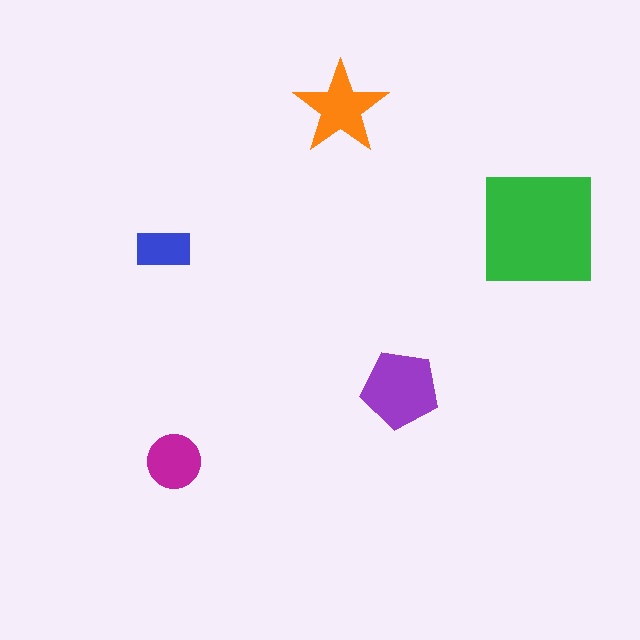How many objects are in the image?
There are 5 objects in the image.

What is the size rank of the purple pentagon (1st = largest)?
2nd.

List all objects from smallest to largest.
The blue rectangle, the magenta circle, the orange star, the purple pentagon, the green square.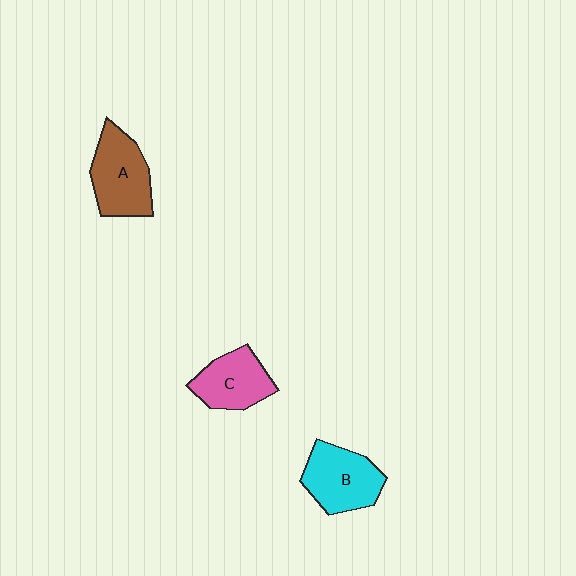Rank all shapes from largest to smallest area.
From largest to smallest: A (brown), B (cyan), C (pink).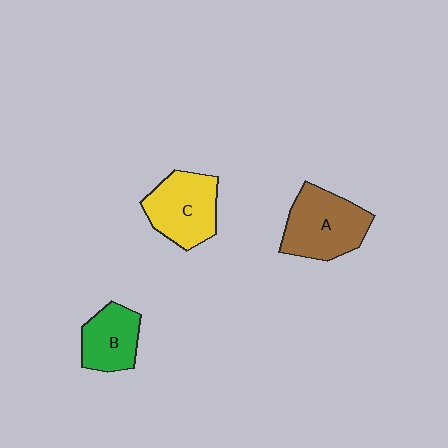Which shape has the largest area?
Shape A (brown).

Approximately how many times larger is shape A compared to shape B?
Approximately 1.5 times.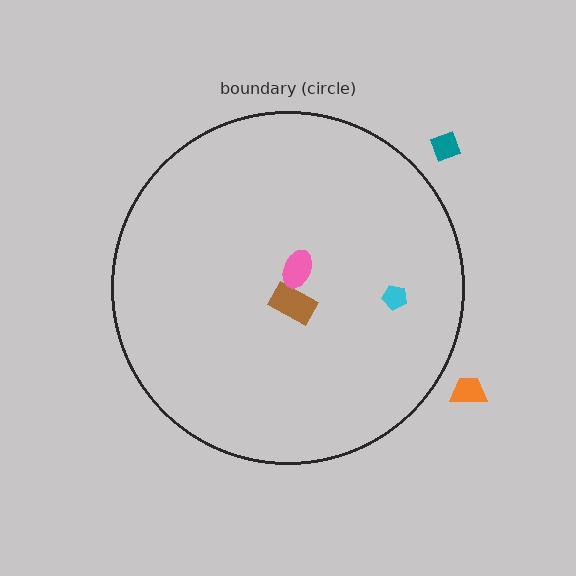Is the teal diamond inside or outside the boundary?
Outside.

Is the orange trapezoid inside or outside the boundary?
Outside.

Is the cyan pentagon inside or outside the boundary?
Inside.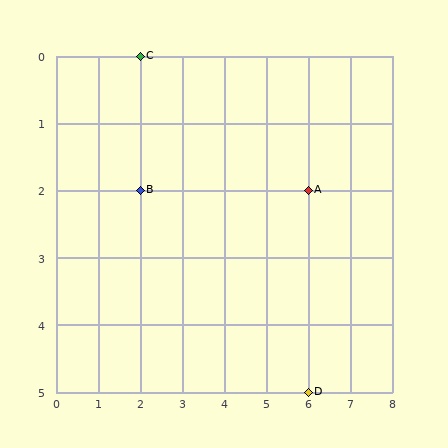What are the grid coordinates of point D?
Point D is at grid coordinates (6, 5).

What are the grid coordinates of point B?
Point B is at grid coordinates (2, 2).